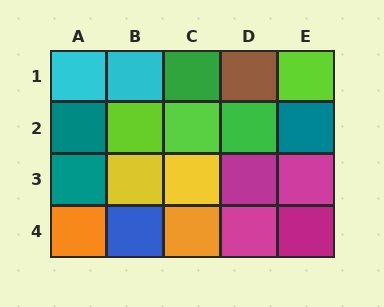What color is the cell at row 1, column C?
Green.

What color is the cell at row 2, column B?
Lime.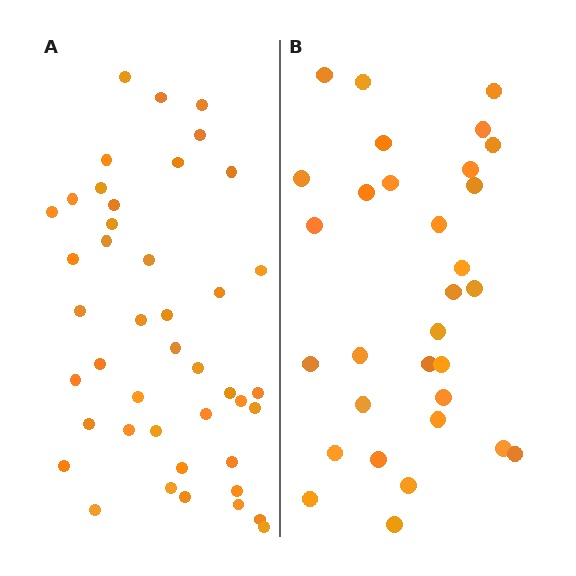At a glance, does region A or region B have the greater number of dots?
Region A (the left region) has more dots.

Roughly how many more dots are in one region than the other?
Region A has roughly 12 or so more dots than region B.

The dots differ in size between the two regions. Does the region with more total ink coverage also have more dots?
No. Region B has more total ink coverage because its dots are larger, but region A actually contains more individual dots. Total area can be misleading — the number of items is what matters here.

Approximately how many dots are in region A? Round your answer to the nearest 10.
About 40 dots. (The exact count is 43, which rounds to 40.)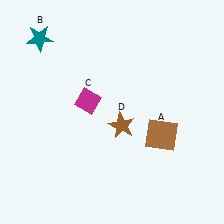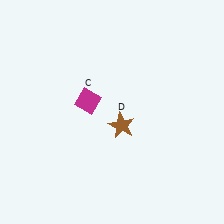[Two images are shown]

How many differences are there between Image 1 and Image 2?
There are 2 differences between the two images.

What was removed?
The brown square (A), the teal star (B) were removed in Image 2.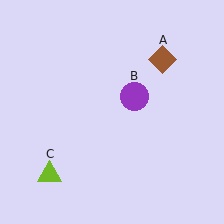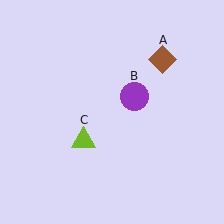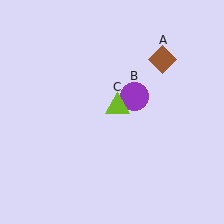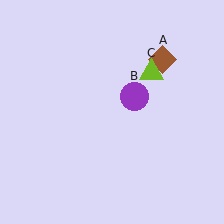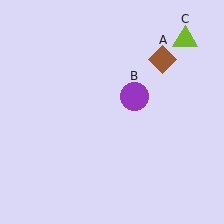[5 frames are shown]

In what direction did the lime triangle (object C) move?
The lime triangle (object C) moved up and to the right.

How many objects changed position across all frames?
1 object changed position: lime triangle (object C).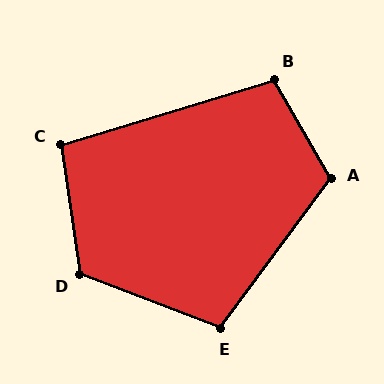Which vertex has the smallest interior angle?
C, at approximately 99 degrees.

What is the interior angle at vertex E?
Approximately 105 degrees (obtuse).